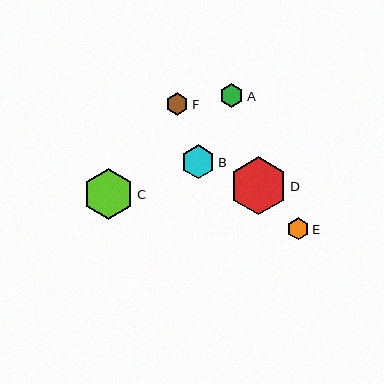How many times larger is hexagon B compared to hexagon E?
Hexagon B is approximately 1.5 times the size of hexagon E.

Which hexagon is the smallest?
Hexagon E is the smallest with a size of approximately 22 pixels.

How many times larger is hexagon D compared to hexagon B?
Hexagon D is approximately 1.7 times the size of hexagon B.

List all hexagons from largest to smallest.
From largest to smallest: D, C, B, A, F, E.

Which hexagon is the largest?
Hexagon D is the largest with a size of approximately 58 pixels.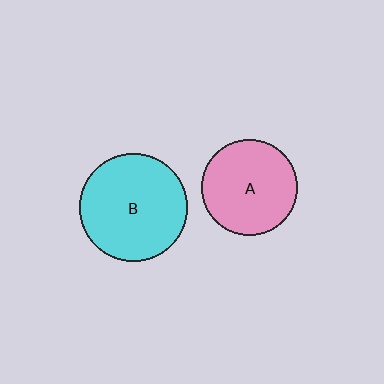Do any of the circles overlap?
No, none of the circles overlap.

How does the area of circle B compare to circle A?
Approximately 1.3 times.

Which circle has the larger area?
Circle B (cyan).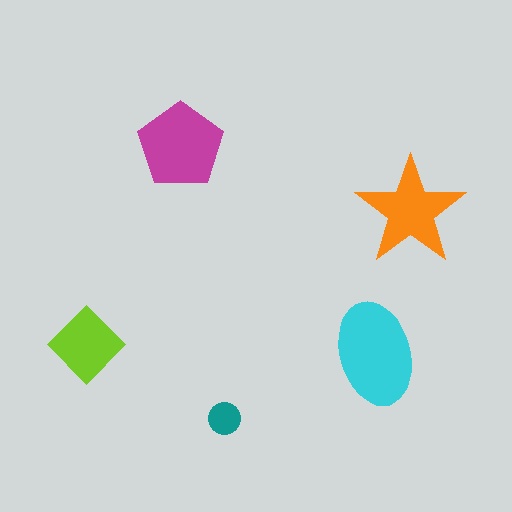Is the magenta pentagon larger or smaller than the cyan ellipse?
Smaller.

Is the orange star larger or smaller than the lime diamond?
Larger.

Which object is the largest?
The cyan ellipse.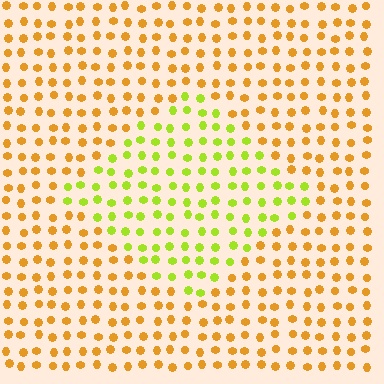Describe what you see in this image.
The image is filled with small orange elements in a uniform arrangement. A diamond-shaped region is visible where the elements are tinted to a slightly different hue, forming a subtle color boundary.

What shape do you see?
I see a diamond.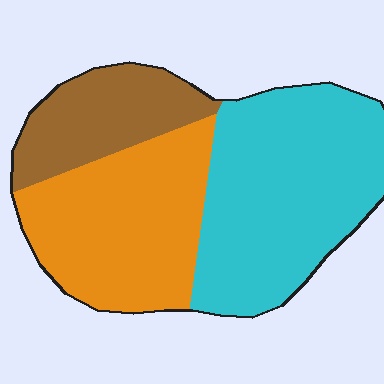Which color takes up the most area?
Cyan, at roughly 45%.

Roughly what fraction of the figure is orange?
Orange covers 35% of the figure.